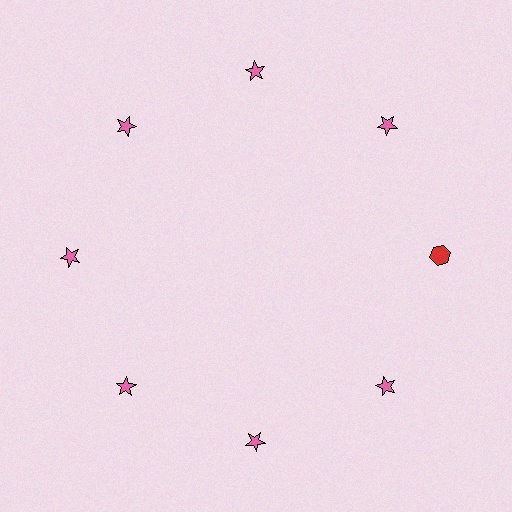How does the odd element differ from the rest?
It differs in both color (red instead of pink) and shape (hexagon instead of star).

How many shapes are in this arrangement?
There are 8 shapes arranged in a ring pattern.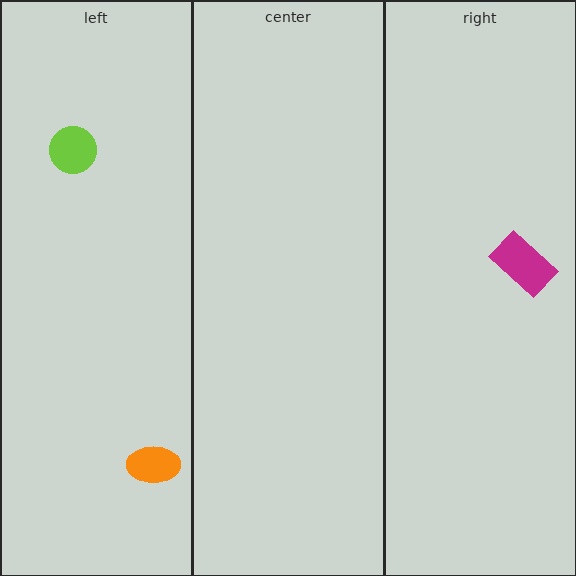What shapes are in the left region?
The orange ellipse, the lime circle.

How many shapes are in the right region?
1.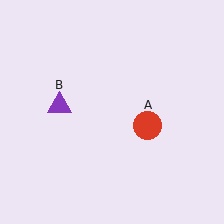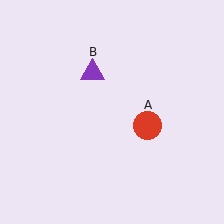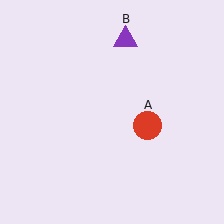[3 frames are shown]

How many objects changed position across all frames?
1 object changed position: purple triangle (object B).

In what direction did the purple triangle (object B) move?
The purple triangle (object B) moved up and to the right.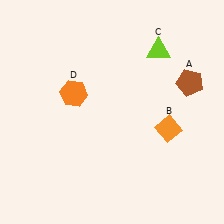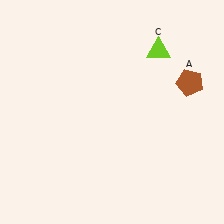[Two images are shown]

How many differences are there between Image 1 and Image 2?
There are 2 differences between the two images.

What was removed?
The orange hexagon (D), the orange diamond (B) were removed in Image 2.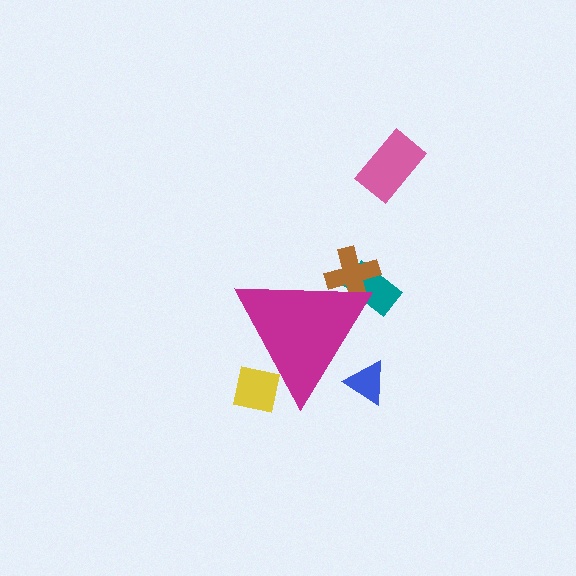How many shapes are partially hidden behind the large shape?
4 shapes are partially hidden.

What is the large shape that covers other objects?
A magenta triangle.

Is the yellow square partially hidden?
Yes, the yellow square is partially hidden behind the magenta triangle.